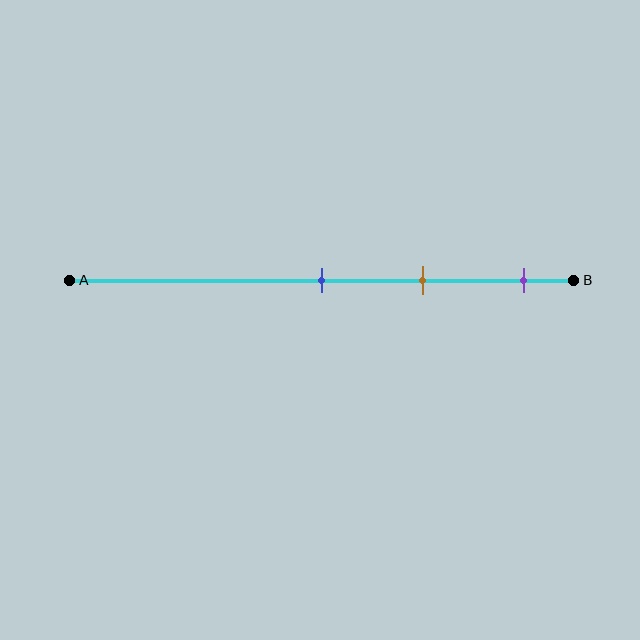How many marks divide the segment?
There are 3 marks dividing the segment.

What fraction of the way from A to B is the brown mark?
The brown mark is approximately 70% (0.7) of the way from A to B.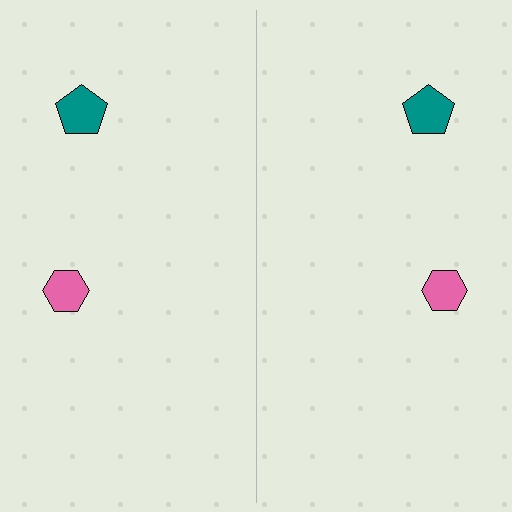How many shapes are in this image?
There are 4 shapes in this image.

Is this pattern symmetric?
Yes, this pattern has bilateral (reflection) symmetry.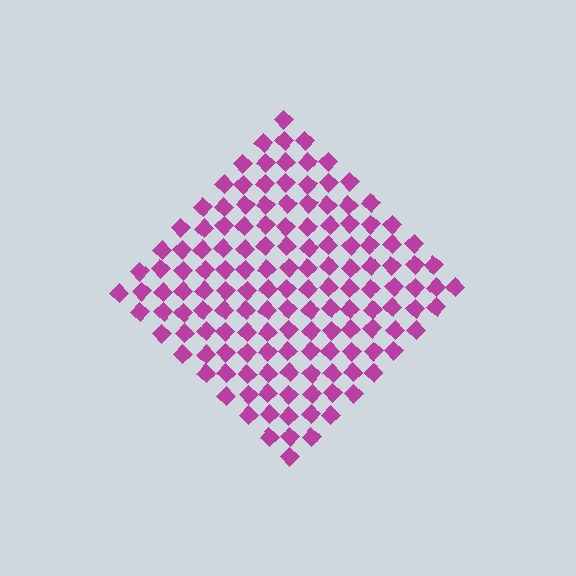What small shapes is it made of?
It is made of small diamonds.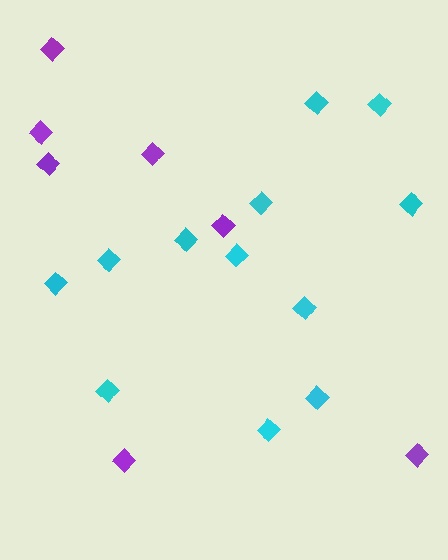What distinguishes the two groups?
There are 2 groups: one group of purple diamonds (7) and one group of cyan diamonds (12).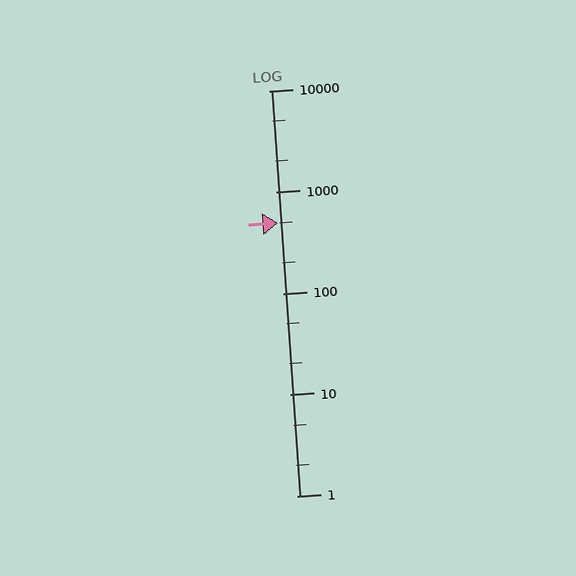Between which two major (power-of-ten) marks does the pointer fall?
The pointer is between 100 and 1000.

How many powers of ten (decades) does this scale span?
The scale spans 4 decades, from 1 to 10000.